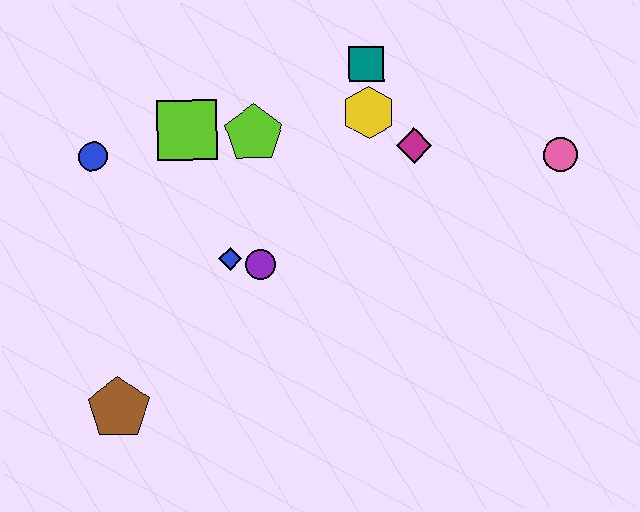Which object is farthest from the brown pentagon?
The pink circle is farthest from the brown pentagon.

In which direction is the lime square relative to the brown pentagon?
The lime square is above the brown pentagon.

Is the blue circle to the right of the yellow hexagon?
No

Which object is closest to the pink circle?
The magenta diamond is closest to the pink circle.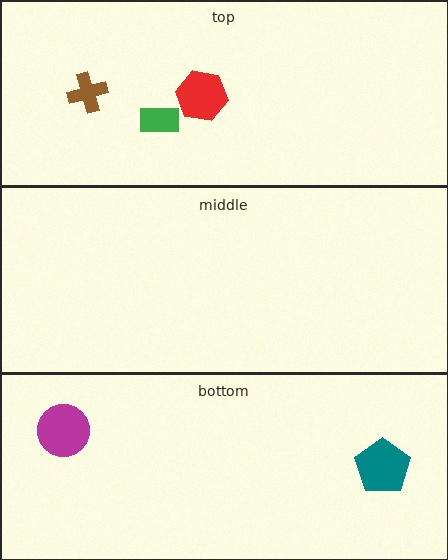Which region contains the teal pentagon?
The bottom region.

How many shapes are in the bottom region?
2.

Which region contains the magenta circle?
The bottom region.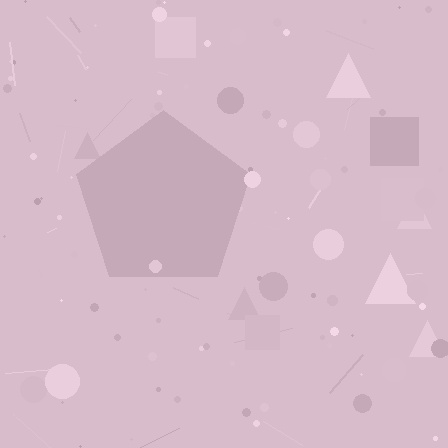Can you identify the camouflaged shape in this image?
The camouflaged shape is a pentagon.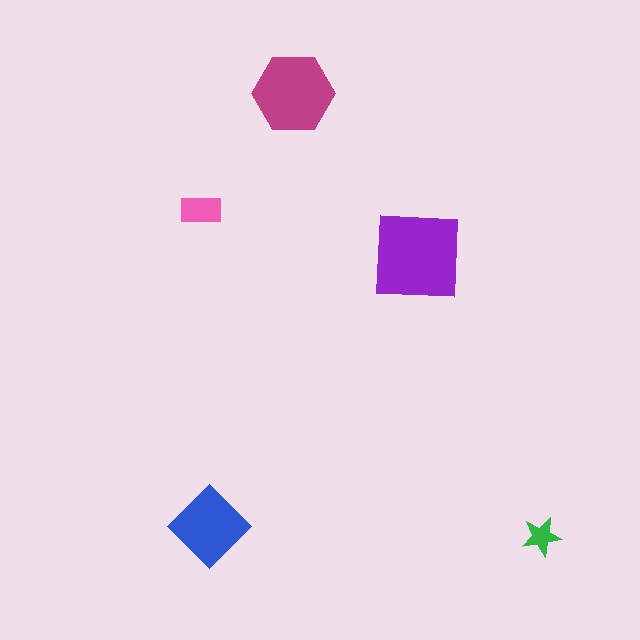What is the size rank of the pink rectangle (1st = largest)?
4th.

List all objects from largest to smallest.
The purple square, the magenta hexagon, the blue diamond, the pink rectangle, the green star.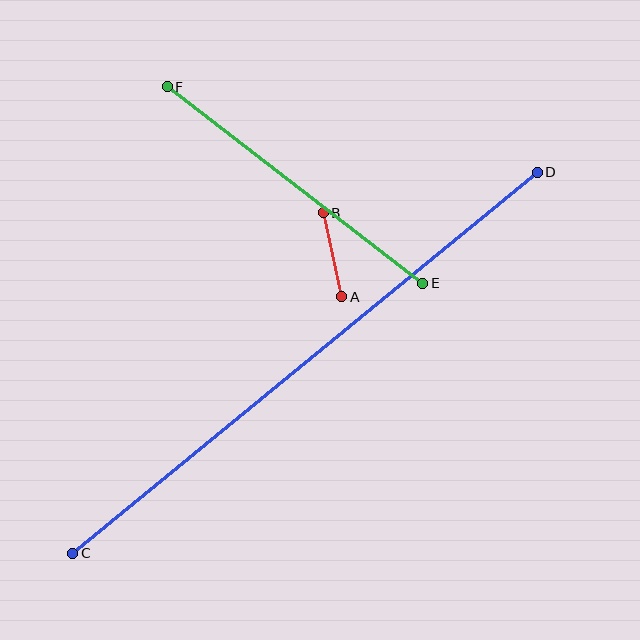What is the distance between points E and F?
The distance is approximately 322 pixels.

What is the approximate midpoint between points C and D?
The midpoint is at approximately (305, 363) pixels.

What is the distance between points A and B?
The distance is approximately 86 pixels.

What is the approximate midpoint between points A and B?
The midpoint is at approximately (332, 255) pixels.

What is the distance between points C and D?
The distance is approximately 601 pixels.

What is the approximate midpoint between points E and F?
The midpoint is at approximately (295, 185) pixels.